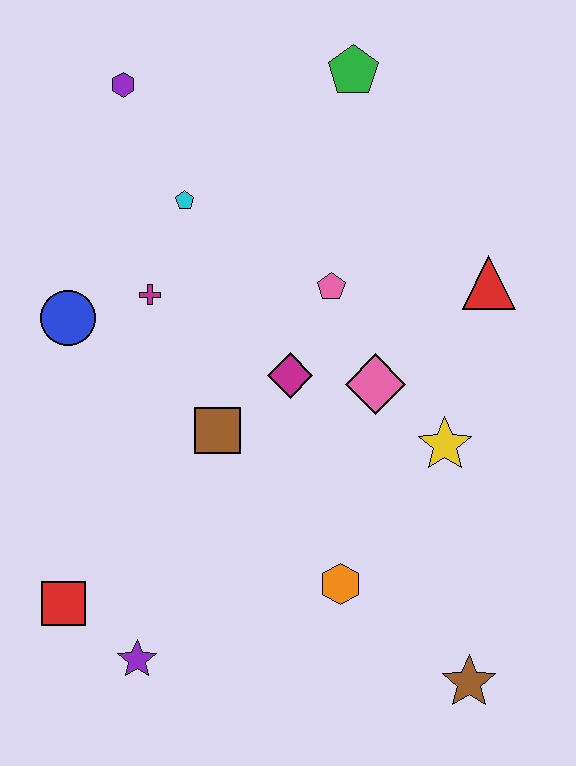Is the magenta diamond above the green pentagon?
No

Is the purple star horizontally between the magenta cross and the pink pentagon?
No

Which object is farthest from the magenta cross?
The brown star is farthest from the magenta cross.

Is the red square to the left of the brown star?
Yes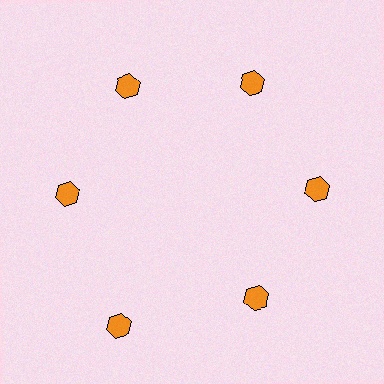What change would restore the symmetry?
The symmetry would be restored by moving it inward, back onto the ring so that all 6 hexagons sit at equal angles and equal distance from the center.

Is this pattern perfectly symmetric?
No. The 6 orange hexagons are arranged in a ring, but one element near the 7 o'clock position is pushed outward from the center, breaking the 6-fold rotational symmetry.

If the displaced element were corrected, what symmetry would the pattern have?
It would have 6-fold rotational symmetry — the pattern would map onto itself every 60 degrees.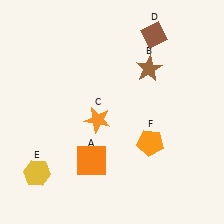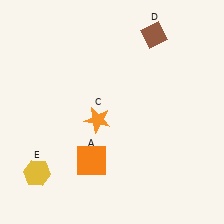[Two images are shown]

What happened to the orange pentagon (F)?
The orange pentagon (F) was removed in Image 2. It was in the bottom-right area of Image 1.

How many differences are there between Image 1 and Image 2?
There are 2 differences between the two images.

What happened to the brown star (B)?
The brown star (B) was removed in Image 2. It was in the top-right area of Image 1.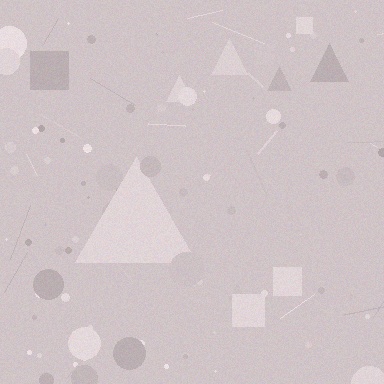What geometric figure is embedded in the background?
A triangle is embedded in the background.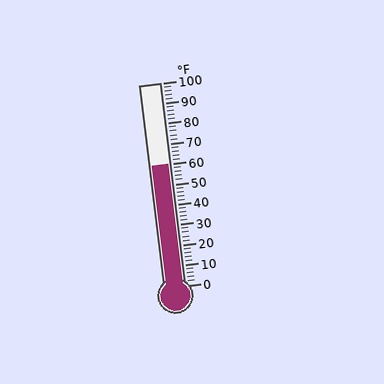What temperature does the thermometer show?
The thermometer shows approximately 60°F.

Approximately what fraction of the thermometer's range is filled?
The thermometer is filled to approximately 60% of its range.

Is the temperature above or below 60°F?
The temperature is at 60°F.